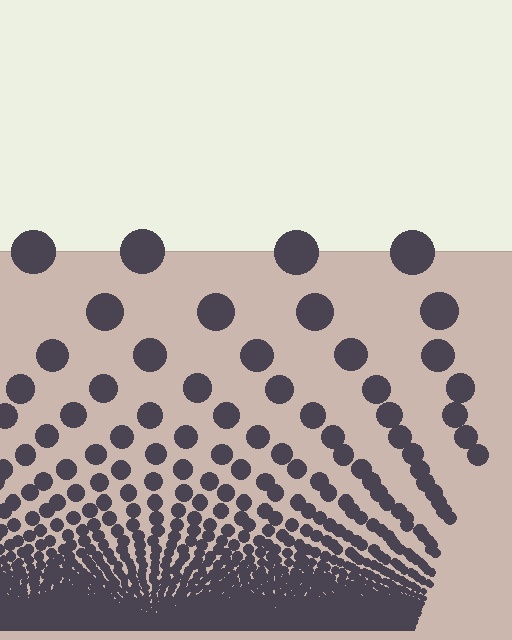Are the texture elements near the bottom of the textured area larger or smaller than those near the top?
Smaller. The gradient is inverted — elements near the bottom are smaller and denser.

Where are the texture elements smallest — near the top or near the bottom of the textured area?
Near the bottom.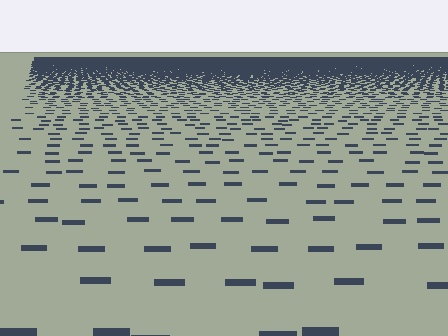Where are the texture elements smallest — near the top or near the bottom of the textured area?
Near the top.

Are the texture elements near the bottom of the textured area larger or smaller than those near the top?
Larger. Near the bottom, elements are closer to the viewer and appear at a bigger on-screen size.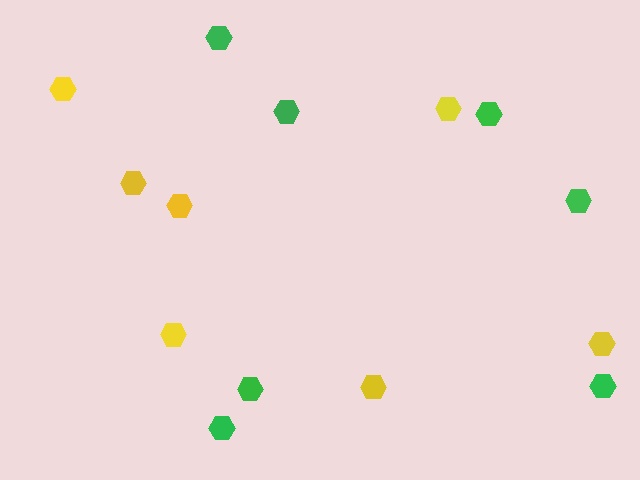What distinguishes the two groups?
There are 2 groups: one group of yellow hexagons (7) and one group of green hexagons (7).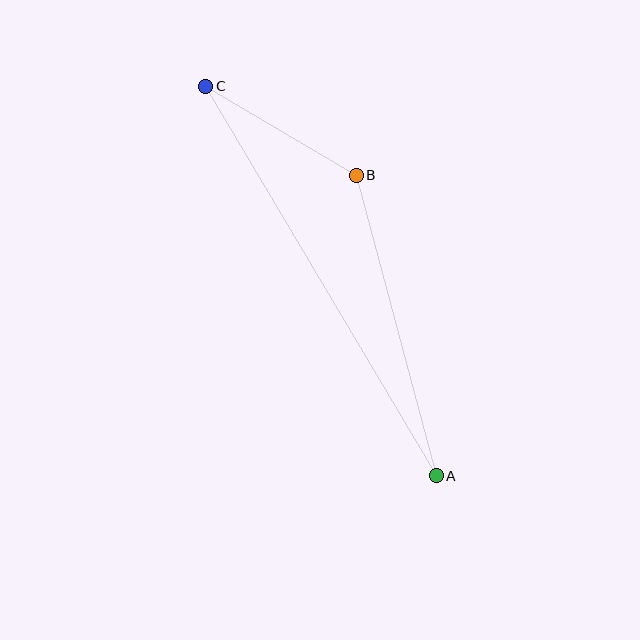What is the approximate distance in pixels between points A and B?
The distance between A and B is approximately 311 pixels.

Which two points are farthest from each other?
Points A and C are farthest from each other.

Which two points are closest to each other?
Points B and C are closest to each other.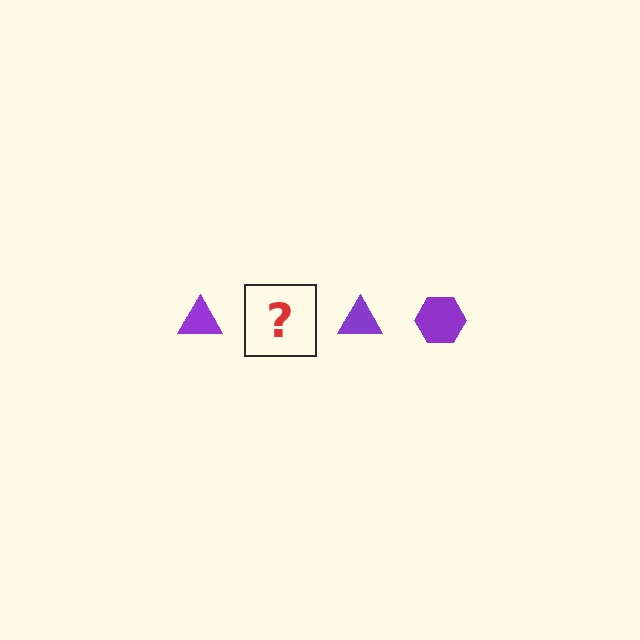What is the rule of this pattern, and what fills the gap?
The rule is that the pattern cycles through triangle, hexagon shapes in purple. The gap should be filled with a purple hexagon.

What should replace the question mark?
The question mark should be replaced with a purple hexagon.